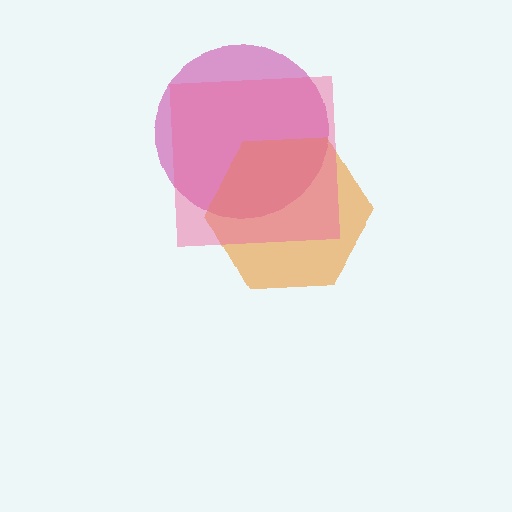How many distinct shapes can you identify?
There are 3 distinct shapes: a magenta circle, an orange hexagon, a pink square.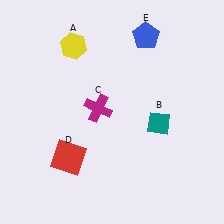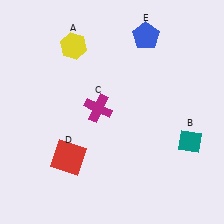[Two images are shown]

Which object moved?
The teal diamond (B) moved right.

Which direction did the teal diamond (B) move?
The teal diamond (B) moved right.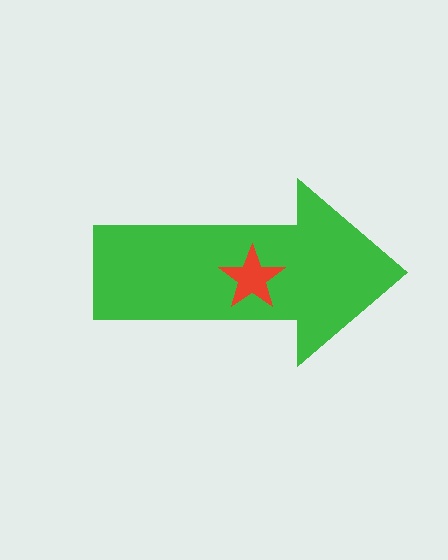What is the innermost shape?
The red star.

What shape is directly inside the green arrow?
The red star.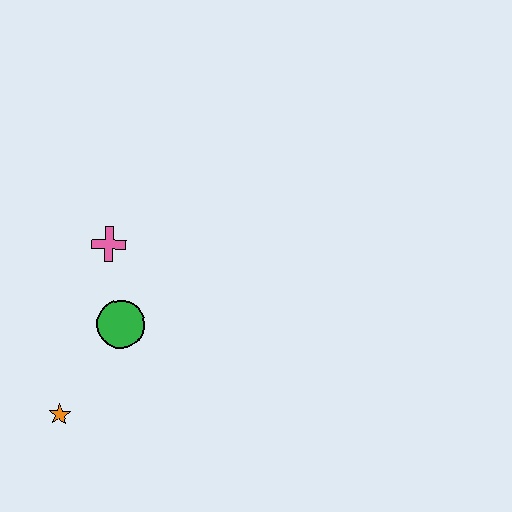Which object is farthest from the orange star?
The pink cross is farthest from the orange star.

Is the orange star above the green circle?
No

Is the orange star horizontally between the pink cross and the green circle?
No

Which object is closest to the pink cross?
The green circle is closest to the pink cross.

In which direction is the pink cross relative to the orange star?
The pink cross is above the orange star.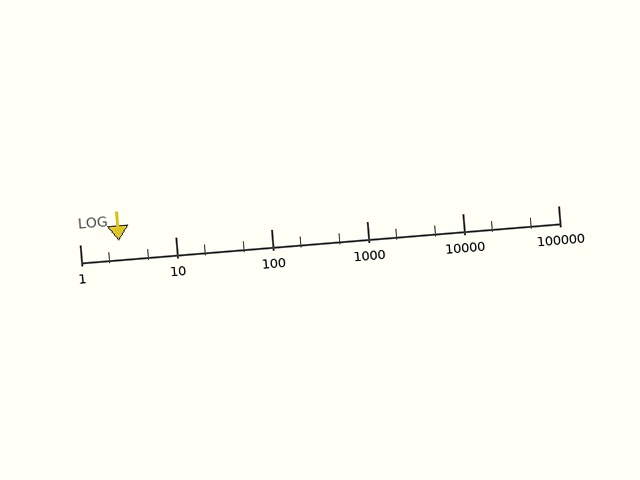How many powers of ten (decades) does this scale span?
The scale spans 5 decades, from 1 to 100000.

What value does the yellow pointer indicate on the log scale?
The pointer indicates approximately 2.6.